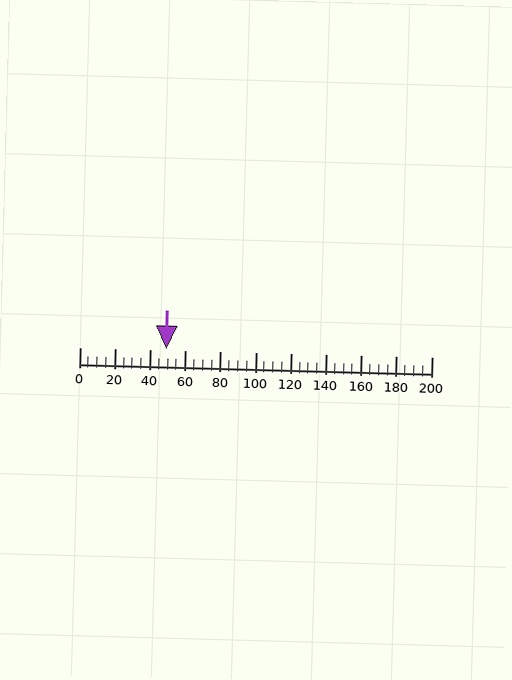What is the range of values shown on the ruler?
The ruler shows values from 0 to 200.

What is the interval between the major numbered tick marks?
The major tick marks are spaced 20 units apart.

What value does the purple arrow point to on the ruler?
The purple arrow points to approximately 49.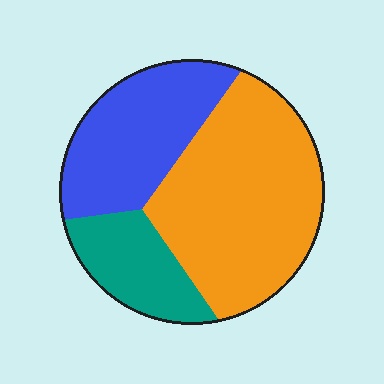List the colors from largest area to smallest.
From largest to smallest: orange, blue, teal.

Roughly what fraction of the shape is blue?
Blue takes up between a quarter and a half of the shape.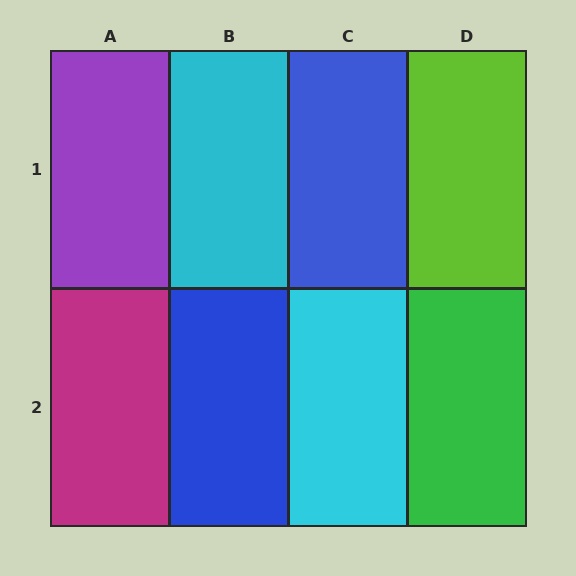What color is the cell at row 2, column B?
Blue.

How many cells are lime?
1 cell is lime.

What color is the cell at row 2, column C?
Cyan.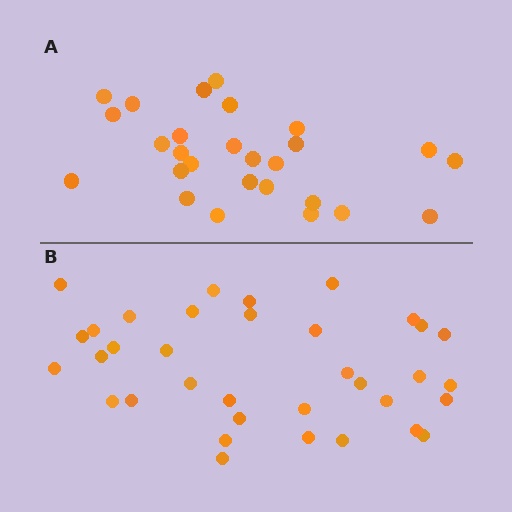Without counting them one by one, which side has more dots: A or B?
Region B (the bottom region) has more dots.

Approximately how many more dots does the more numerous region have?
Region B has roughly 8 or so more dots than region A.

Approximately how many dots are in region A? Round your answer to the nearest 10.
About 30 dots. (The exact count is 27, which rounds to 30.)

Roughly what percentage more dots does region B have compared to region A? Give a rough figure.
About 30% more.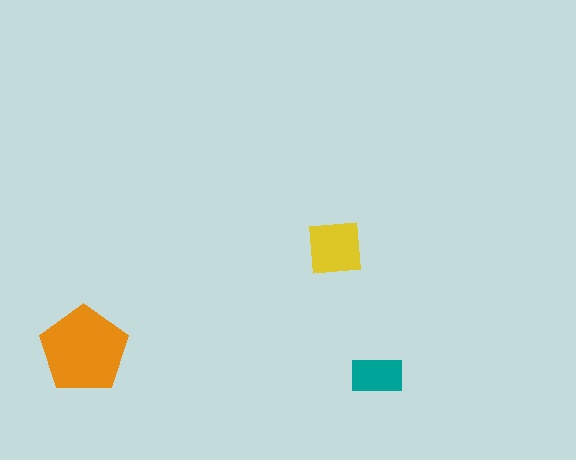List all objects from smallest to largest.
The teal rectangle, the yellow square, the orange pentagon.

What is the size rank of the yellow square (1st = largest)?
2nd.